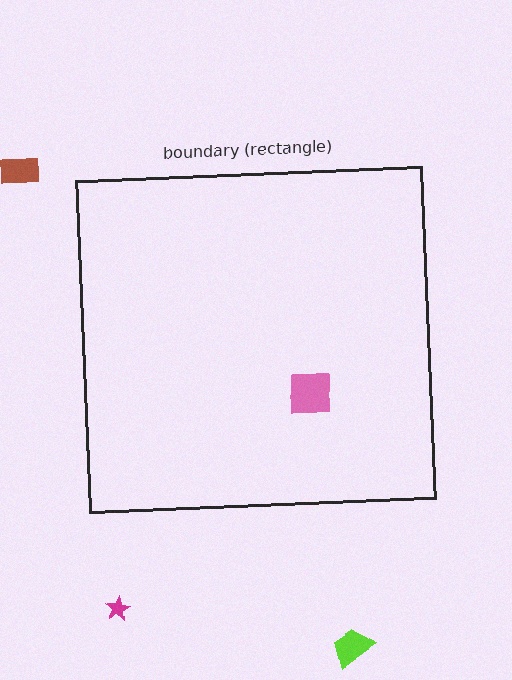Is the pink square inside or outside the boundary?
Inside.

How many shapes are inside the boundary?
1 inside, 3 outside.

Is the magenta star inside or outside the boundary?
Outside.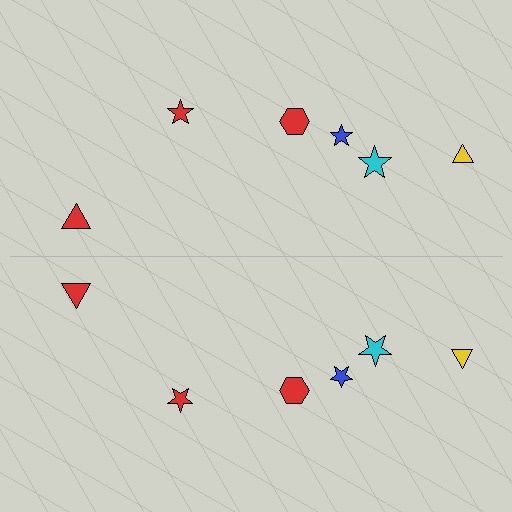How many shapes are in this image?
There are 12 shapes in this image.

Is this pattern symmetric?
Yes, this pattern has bilateral (reflection) symmetry.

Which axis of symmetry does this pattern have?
The pattern has a horizontal axis of symmetry running through the center of the image.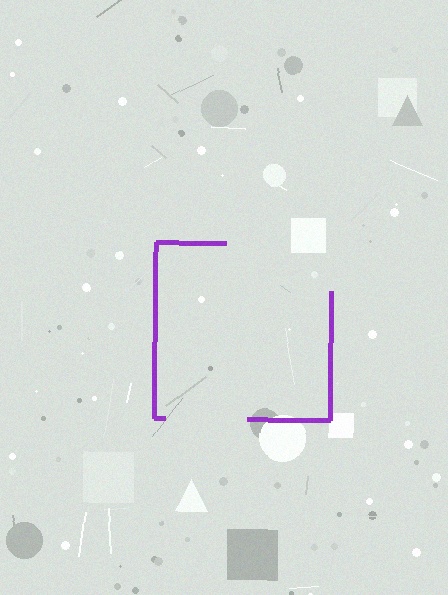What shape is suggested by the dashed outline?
The dashed outline suggests a square.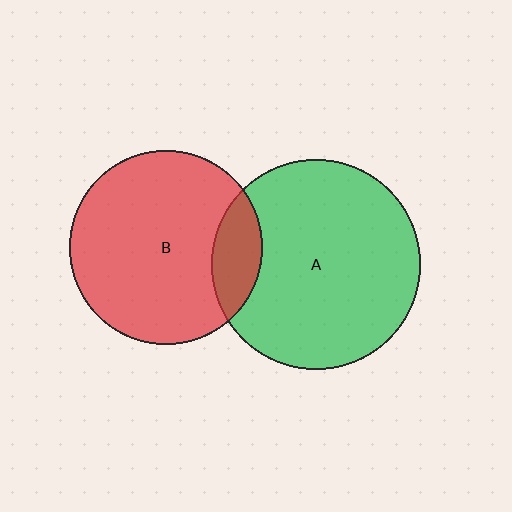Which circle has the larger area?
Circle A (green).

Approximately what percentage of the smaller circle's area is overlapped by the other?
Approximately 15%.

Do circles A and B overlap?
Yes.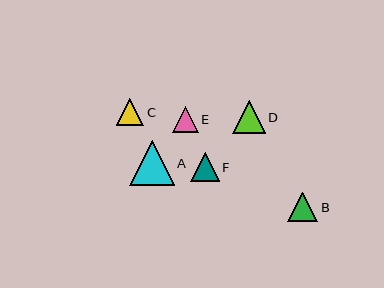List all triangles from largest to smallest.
From largest to smallest: A, D, B, F, C, E.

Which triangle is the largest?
Triangle A is the largest with a size of approximately 44 pixels.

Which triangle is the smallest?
Triangle E is the smallest with a size of approximately 26 pixels.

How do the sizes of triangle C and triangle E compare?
Triangle C and triangle E are approximately the same size.